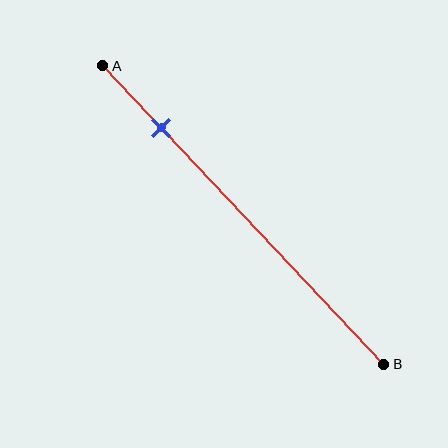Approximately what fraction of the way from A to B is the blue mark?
The blue mark is approximately 20% of the way from A to B.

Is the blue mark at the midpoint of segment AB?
No, the mark is at about 20% from A, not at the 50% midpoint.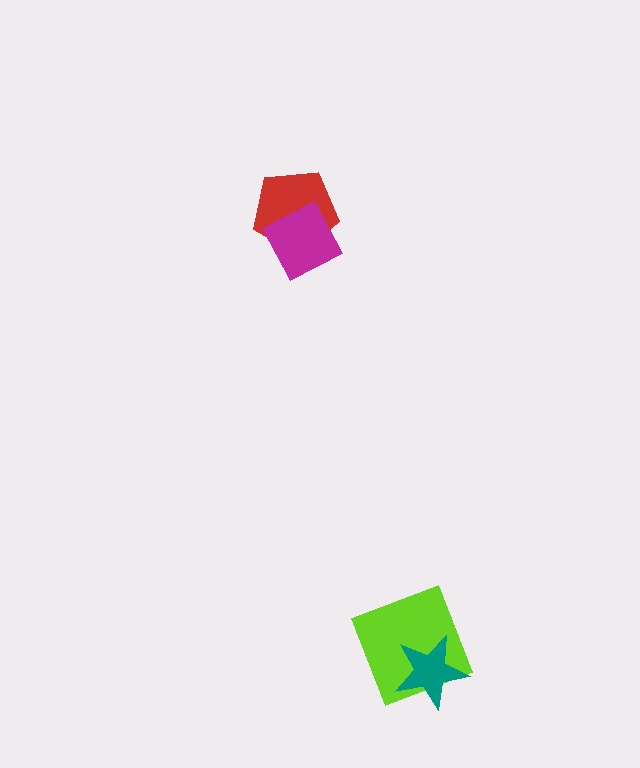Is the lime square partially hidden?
Yes, it is partially covered by another shape.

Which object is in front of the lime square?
The teal star is in front of the lime square.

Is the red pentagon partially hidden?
Yes, it is partially covered by another shape.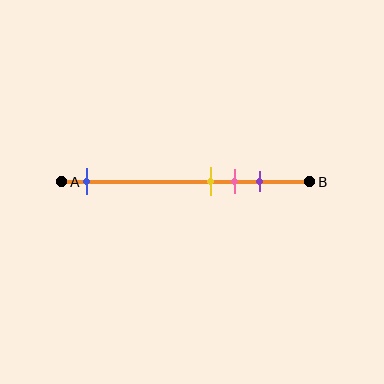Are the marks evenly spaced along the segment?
No, the marks are not evenly spaced.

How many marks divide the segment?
There are 4 marks dividing the segment.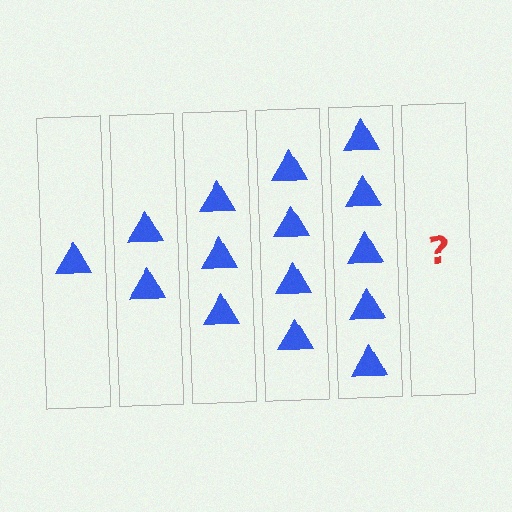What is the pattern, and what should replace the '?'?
The pattern is that each step adds one more triangle. The '?' should be 6 triangles.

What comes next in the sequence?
The next element should be 6 triangles.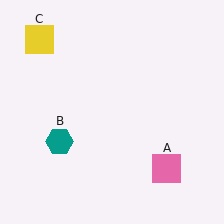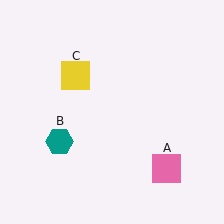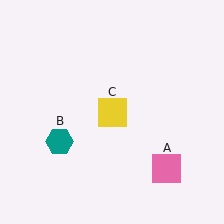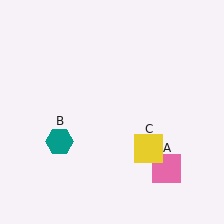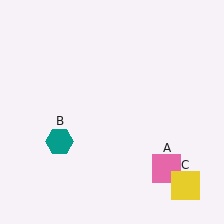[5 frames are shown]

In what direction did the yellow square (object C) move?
The yellow square (object C) moved down and to the right.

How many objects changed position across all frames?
1 object changed position: yellow square (object C).